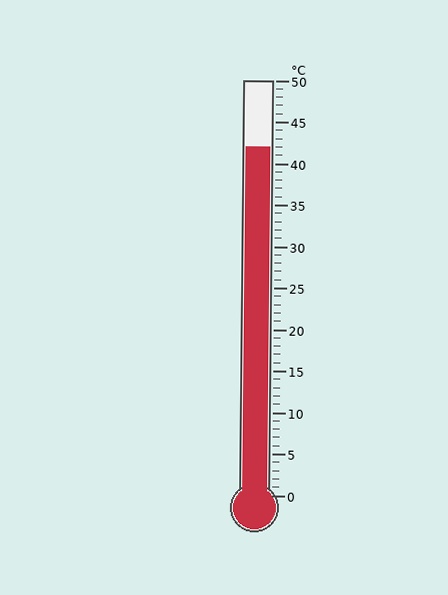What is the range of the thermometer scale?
The thermometer scale ranges from 0°C to 50°C.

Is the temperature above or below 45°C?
The temperature is below 45°C.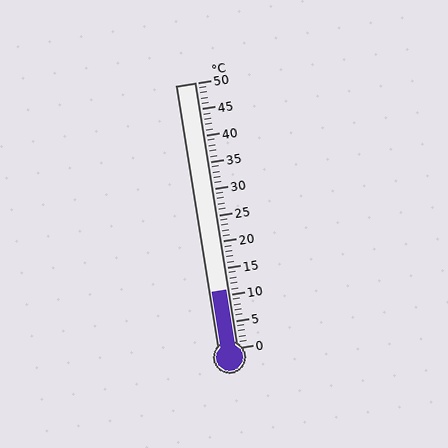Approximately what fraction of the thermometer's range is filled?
The thermometer is filled to approximately 20% of its range.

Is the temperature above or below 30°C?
The temperature is below 30°C.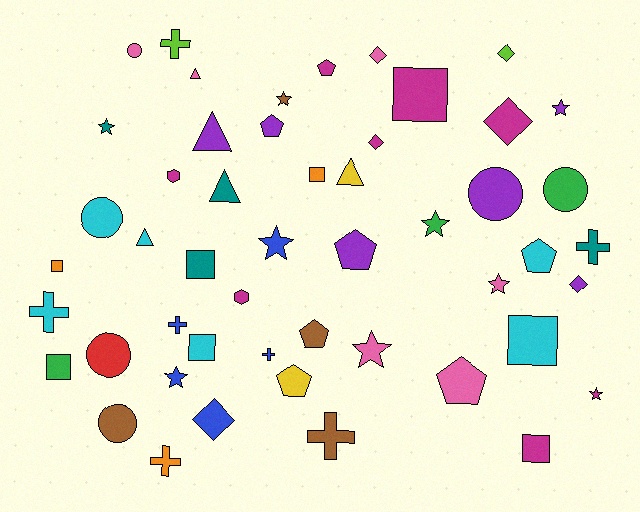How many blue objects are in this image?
There are 5 blue objects.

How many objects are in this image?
There are 50 objects.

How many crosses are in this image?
There are 7 crosses.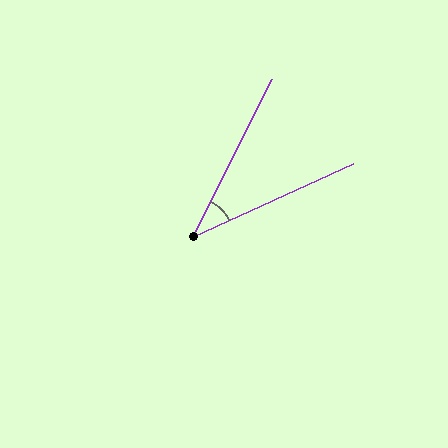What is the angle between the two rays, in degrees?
Approximately 39 degrees.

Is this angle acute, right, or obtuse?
It is acute.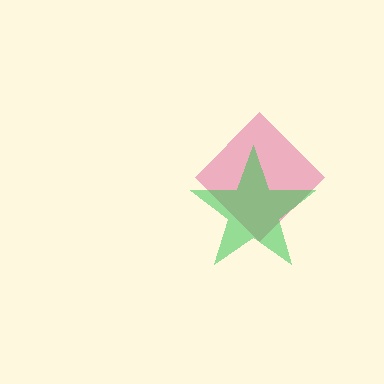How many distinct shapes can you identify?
There are 2 distinct shapes: a pink diamond, a green star.